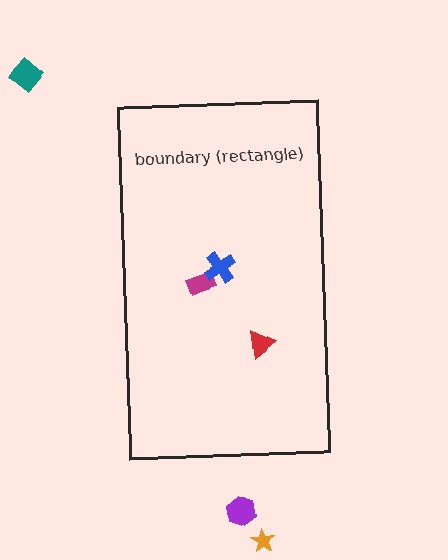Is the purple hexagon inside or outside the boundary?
Outside.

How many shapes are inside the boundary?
3 inside, 3 outside.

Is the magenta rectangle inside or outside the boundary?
Inside.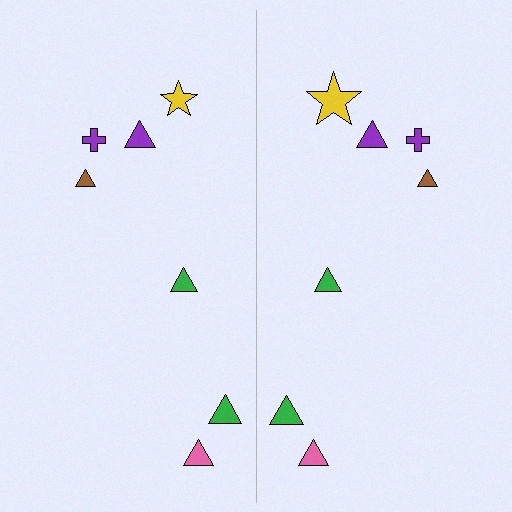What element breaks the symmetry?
The yellow star on the right side has a different size than its mirror counterpart.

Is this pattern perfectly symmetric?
No, the pattern is not perfectly symmetric. The yellow star on the right side has a different size than its mirror counterpart.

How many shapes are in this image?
There are 14 shapes in this image.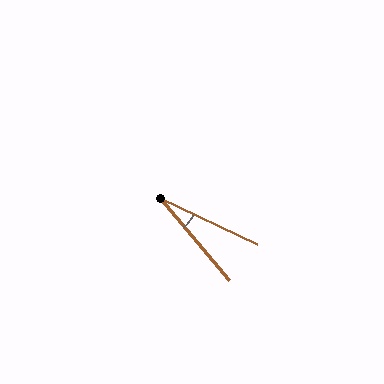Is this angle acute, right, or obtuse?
It is acute.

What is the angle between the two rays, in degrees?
Approximately 24 degrees.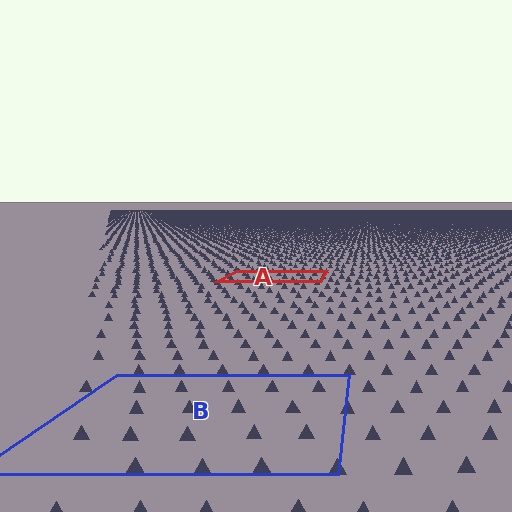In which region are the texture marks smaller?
The texture marks are smaller in region A, because it is farther away.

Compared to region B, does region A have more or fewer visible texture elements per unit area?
Region A has more texture elements per unit area — they are packed more densely because it is farther away.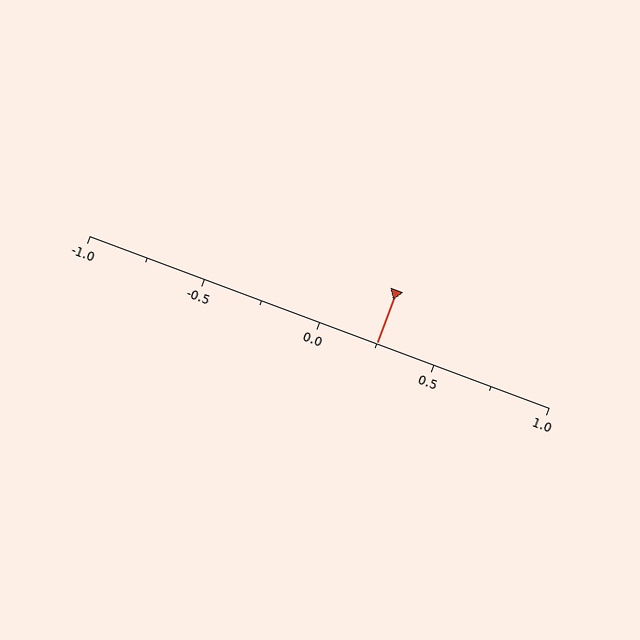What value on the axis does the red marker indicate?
The marker indicates approximately 0.25.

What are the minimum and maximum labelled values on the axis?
The axis runs from -1.0 to 1.0.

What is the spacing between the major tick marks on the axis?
The major ticks are spaced 0.5 apart.